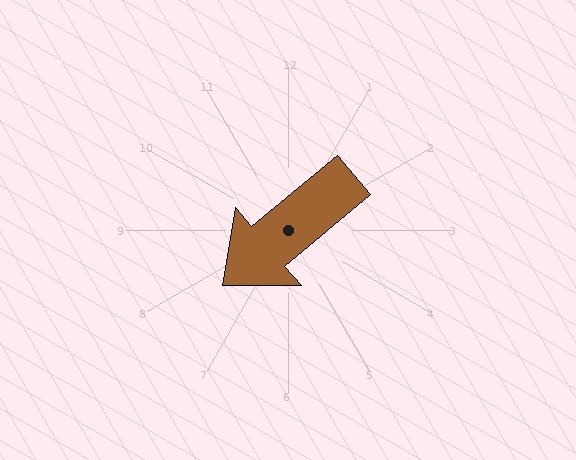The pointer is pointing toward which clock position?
Roughly 8 o'clock.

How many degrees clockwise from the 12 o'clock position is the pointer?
Approximately 230 degrees.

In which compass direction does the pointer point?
Southwest.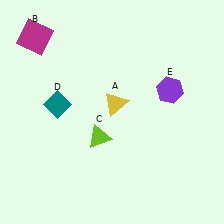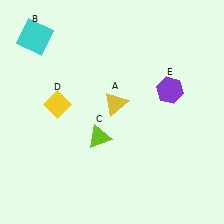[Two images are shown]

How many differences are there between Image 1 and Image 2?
There are 2 differences between the two images.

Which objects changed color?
B changed from magenta to cyan. D changed from teal to yellow.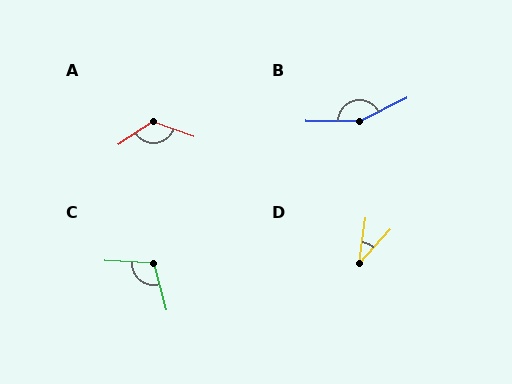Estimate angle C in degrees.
Approximately 108 degrees.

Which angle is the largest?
B, at approximately 154 degrees.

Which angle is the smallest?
D, at approximately 34 degrees.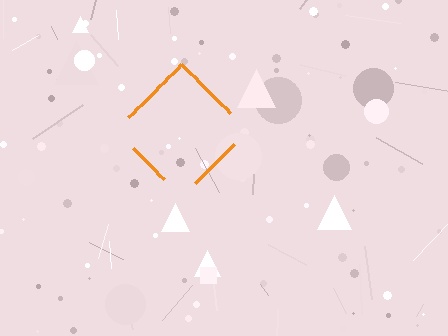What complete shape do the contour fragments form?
The contour fragments form a diamond.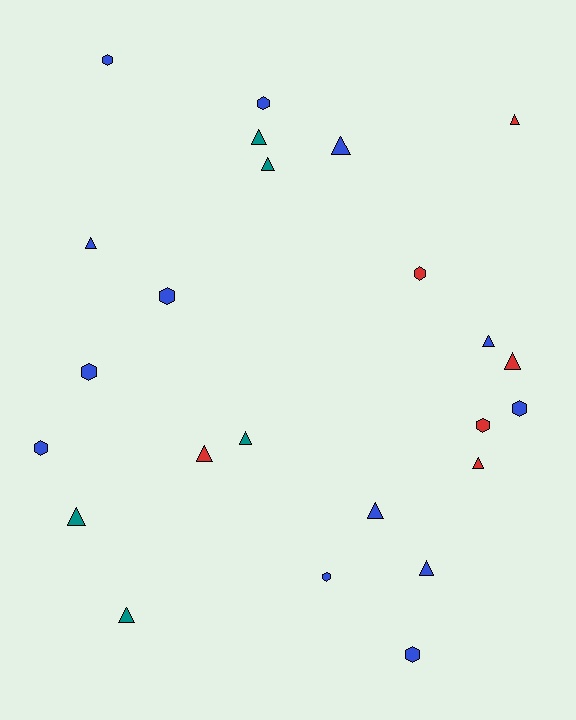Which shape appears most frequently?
Triangle, with 14 objects.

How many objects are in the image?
There are 24 objects.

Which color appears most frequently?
Blue, with 13 objects.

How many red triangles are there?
There are 4 red triangles.